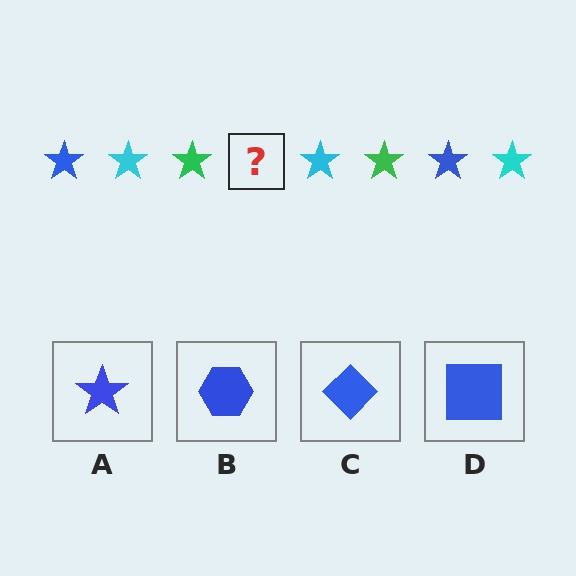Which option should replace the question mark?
Option A.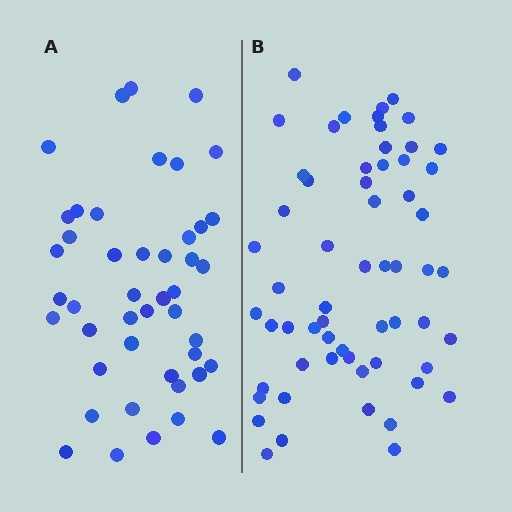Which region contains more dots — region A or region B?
Region B (the right region) has more dots.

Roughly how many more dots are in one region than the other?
Region B has approximately 15 more dots than region A.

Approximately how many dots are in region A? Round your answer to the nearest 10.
About 40 dots. (The exact count is 45, which rounds to 40.)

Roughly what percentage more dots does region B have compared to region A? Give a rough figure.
About 35% more.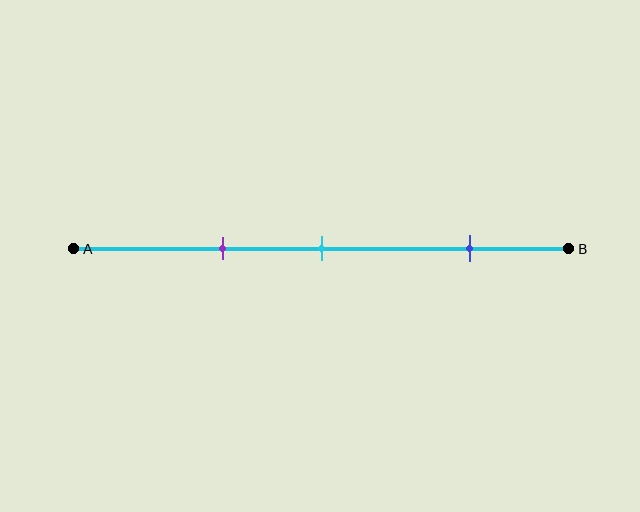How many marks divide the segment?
There are 3 marks dividing the segment.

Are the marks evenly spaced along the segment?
No, the marks are not evenly spaced.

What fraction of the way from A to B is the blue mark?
The blue mark is approximately 80% (0.8) of the way from A to B.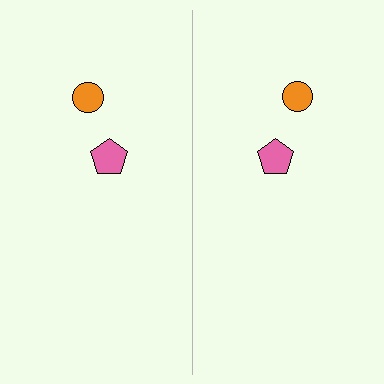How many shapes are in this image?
There are 4 shapes in this image.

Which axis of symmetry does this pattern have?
The pattern has a vertical axis of symmetry running through the center of the image.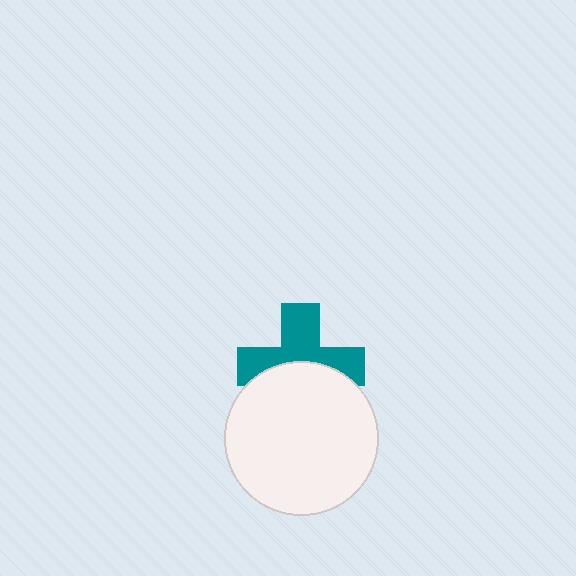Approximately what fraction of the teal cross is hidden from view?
Roughly 44% of the teal cross is hidden behind the white circle.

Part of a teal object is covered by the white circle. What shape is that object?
It is a cross.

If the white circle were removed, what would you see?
You would see the complete teal cross.